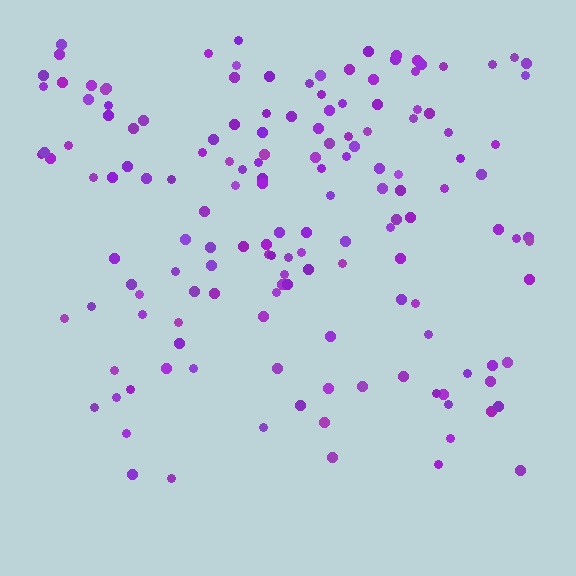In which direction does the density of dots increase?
From bottom to top, with the top side densest.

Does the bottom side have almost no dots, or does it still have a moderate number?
Still a moderate number, just noticeably fewer than the top.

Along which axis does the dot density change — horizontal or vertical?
Vertical.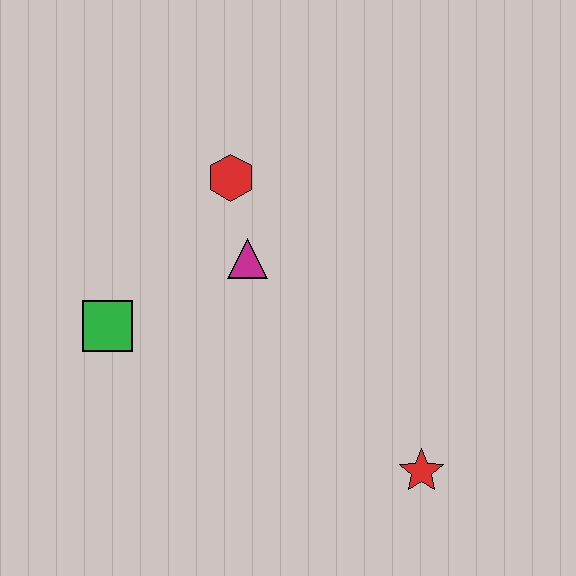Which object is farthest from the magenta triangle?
The red star is farthest from the magenta triangle.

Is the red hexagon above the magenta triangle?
Yes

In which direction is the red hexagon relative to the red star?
The red hexagon is above the red star.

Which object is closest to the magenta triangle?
The red hexagon is closest to the magenta triangle.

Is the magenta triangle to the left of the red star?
Yes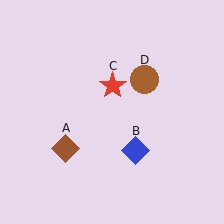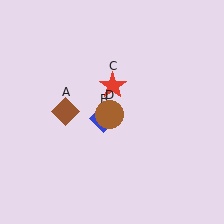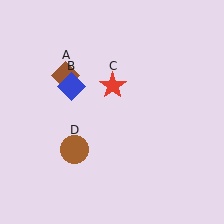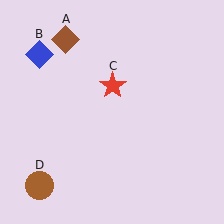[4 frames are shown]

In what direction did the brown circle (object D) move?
The brown circle (object D) moved down and to the left.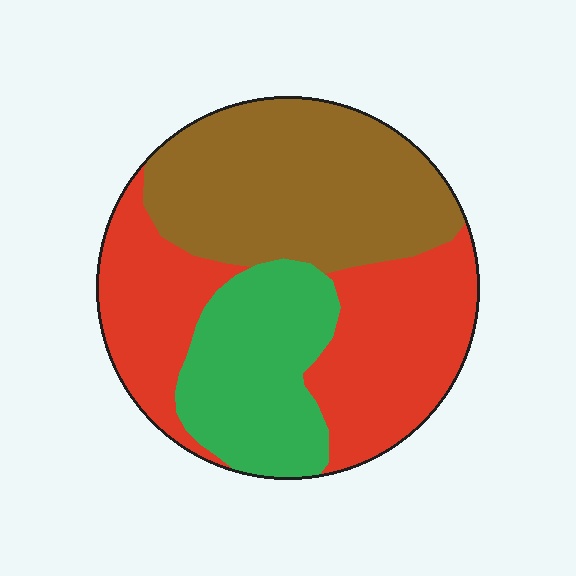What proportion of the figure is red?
Red covers about 40% of the figure.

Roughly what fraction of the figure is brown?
Brown covers 37% of the figure.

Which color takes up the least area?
Green, at roughly 25%.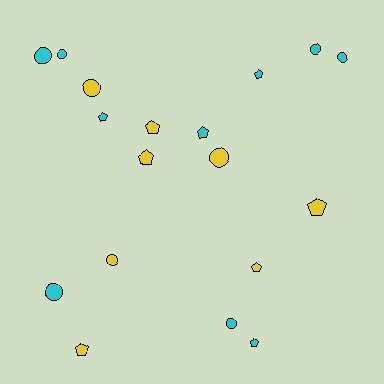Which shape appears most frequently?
Circle, with 9 objects.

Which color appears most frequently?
Cyan, with 10 objects.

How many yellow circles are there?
There are 3 yellow circles.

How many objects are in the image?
There are 18 objects.